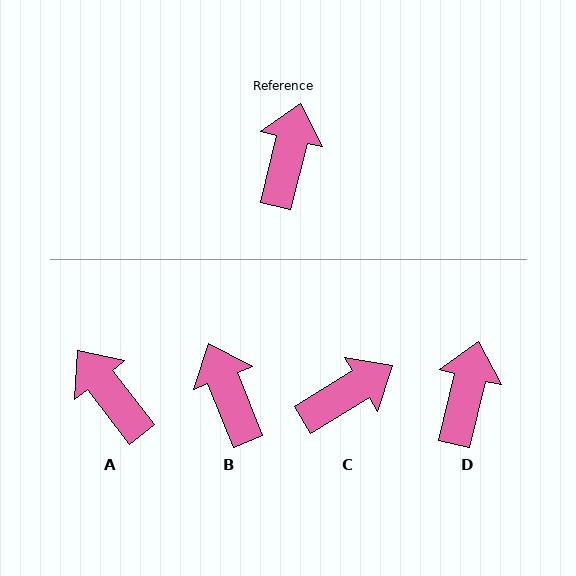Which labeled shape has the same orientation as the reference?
D.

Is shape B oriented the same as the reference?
No, it is off by about 35 degrees.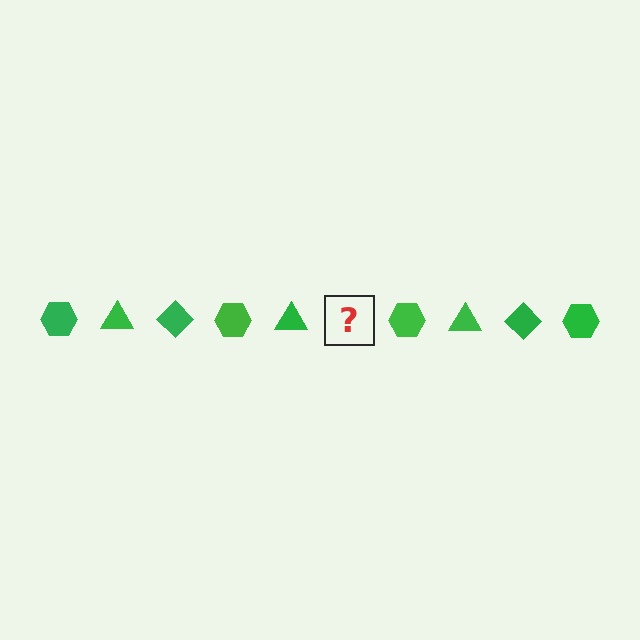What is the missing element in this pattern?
The missing element is a green diamond.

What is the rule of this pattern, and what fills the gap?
The rule is that the pattern cycles through hexagon, triangle, diamond shapes in green. The gap should be filled with a green diamond.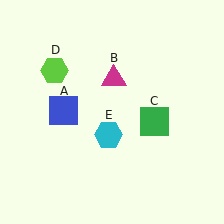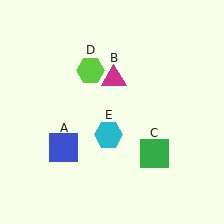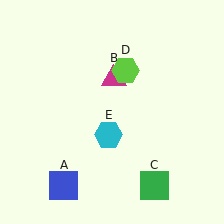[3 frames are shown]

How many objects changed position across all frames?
3 objects changed position: blue square (object A), green square (object C), lime hexagon (object D).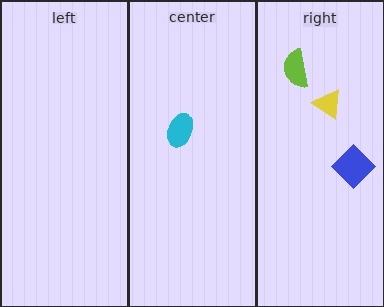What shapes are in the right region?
The yellow triangle, the lime semicircle, the blue diamond.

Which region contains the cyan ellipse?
The center region.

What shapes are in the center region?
The cyan ellipse.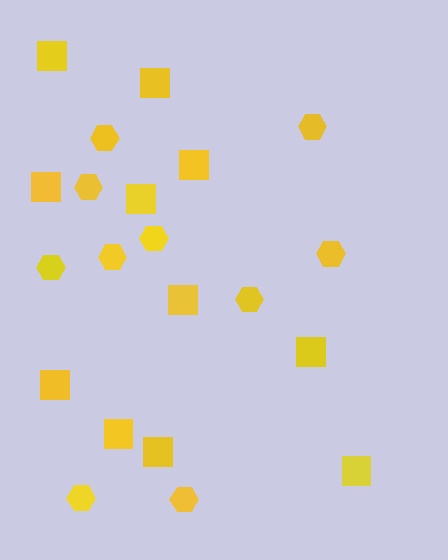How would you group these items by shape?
There are 2 groups: one group of squares (11) and one group of hexagons (10).